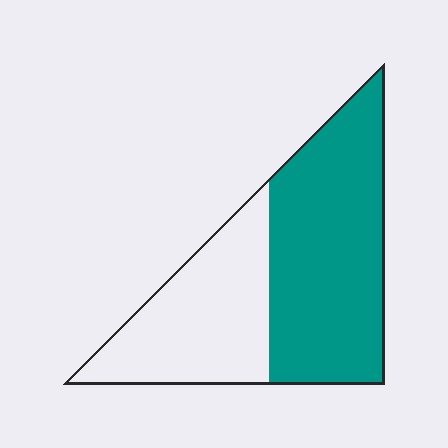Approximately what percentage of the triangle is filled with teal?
Approximately 60%.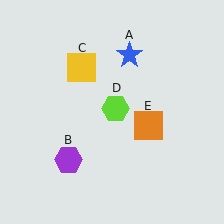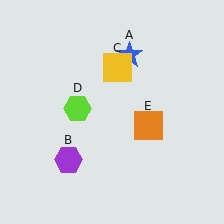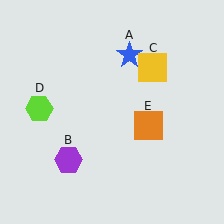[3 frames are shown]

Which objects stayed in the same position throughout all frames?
Blue star (object A) and purple hexagon (object B) and orange square (object E) remained stationary.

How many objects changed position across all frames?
2 objects changed position: yellow square (object C), lime hexagon (object D).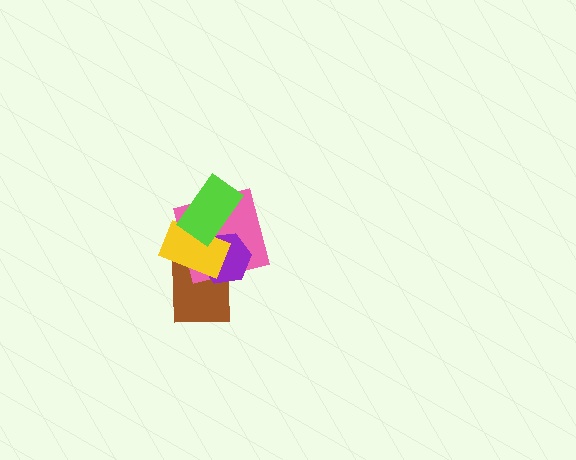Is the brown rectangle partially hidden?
Yes, it is partially covered by another shape.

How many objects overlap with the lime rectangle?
4 objects overlap with the lime rectangle.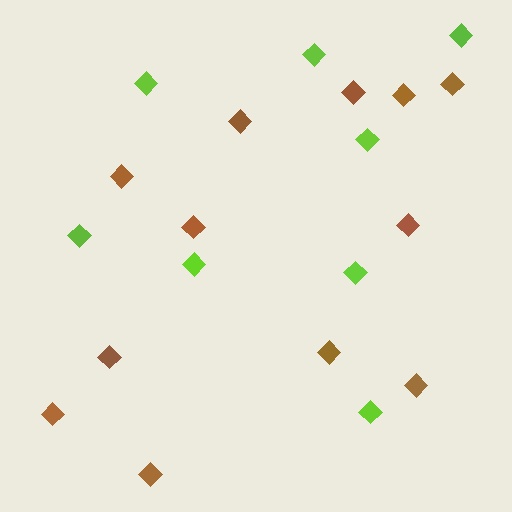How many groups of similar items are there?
There are 2 groups: one group of lime diamonds (8) and one group of brown diamonds (12).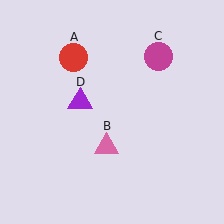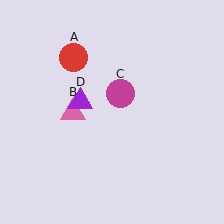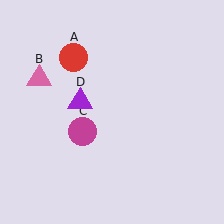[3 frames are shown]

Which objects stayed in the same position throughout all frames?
Red circle (object A) and purple triangle (object D) remained stationary.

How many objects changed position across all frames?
2 objects changed position: pink triangle (object B), magenta circle (object C).